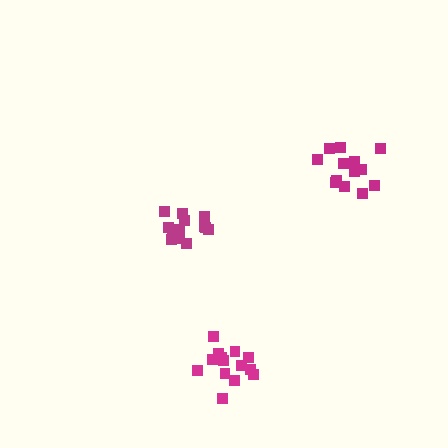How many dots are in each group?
Group 1: 14 dots, Group 2: 13 dots, Group 3: 14 dots (41 total).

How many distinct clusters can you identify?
There are 3 distinct clusters.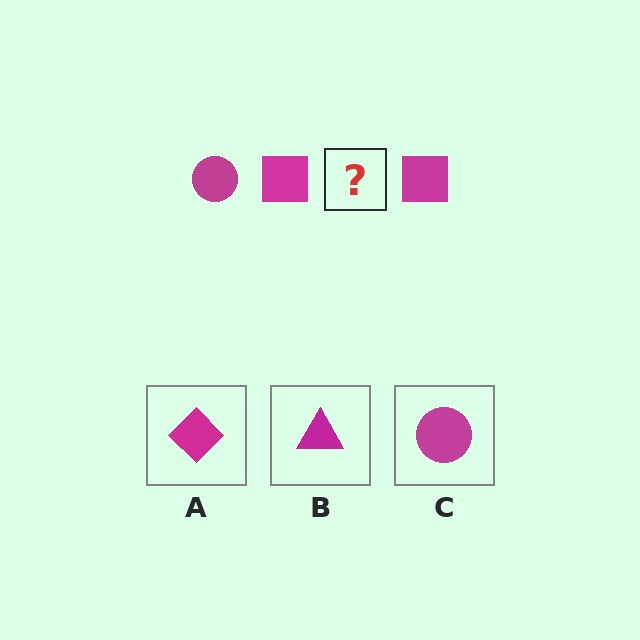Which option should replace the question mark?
Option C.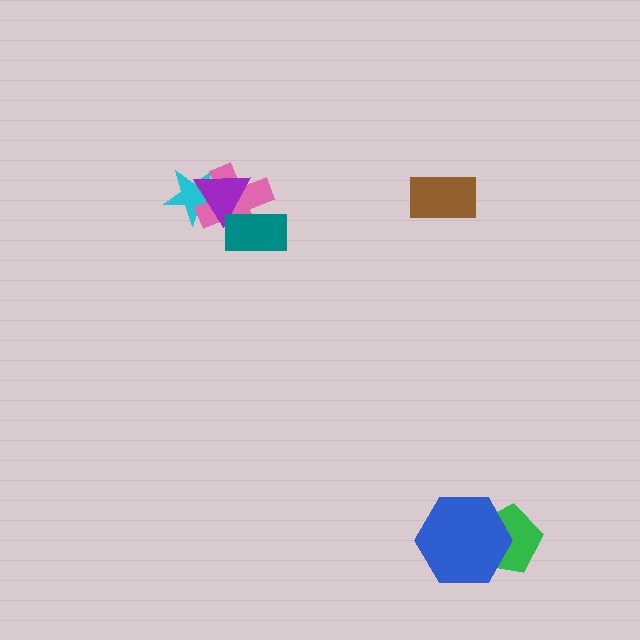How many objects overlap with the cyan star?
2 objects overlap with the cyan star.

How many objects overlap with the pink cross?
3 objects overlap with the pink cross.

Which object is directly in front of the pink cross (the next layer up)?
The purple triangle is directly in front of the pink cross.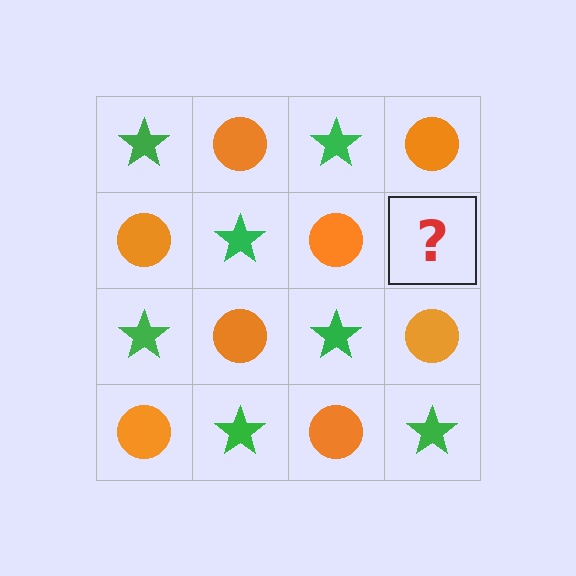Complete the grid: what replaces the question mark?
The question mark should be replaced with a green star.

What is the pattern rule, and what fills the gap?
The rule is that it alternates green star and orange circle in a checkerboard pattern. The gap should be filled with a green star.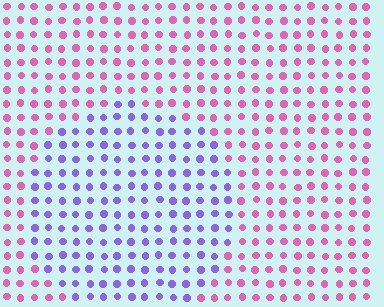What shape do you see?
I see a circle.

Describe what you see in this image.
The image is filled with small pink elements in a uniform arrangement. A circle-shaped region is visible where the elements are tinted to a slightly different hue, forming a subtle color boundary.